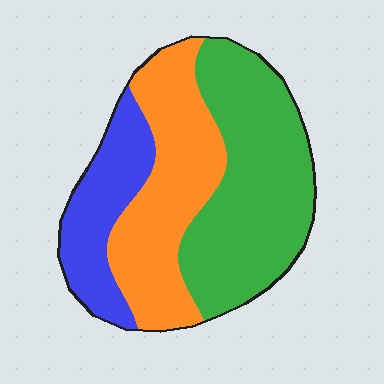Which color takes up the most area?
Green, at roughly 45%.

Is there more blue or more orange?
Orange.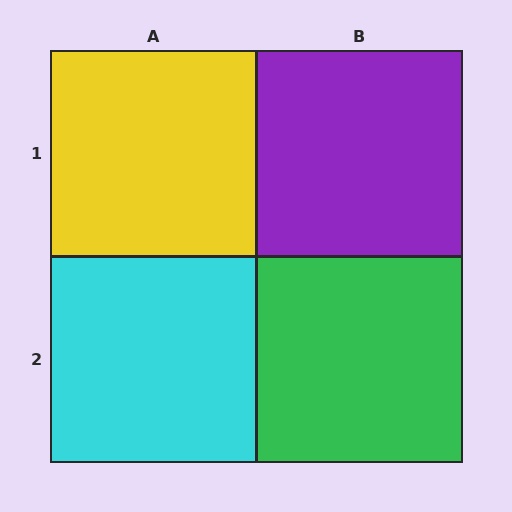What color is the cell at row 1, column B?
Purple.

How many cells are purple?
1 cell is purple.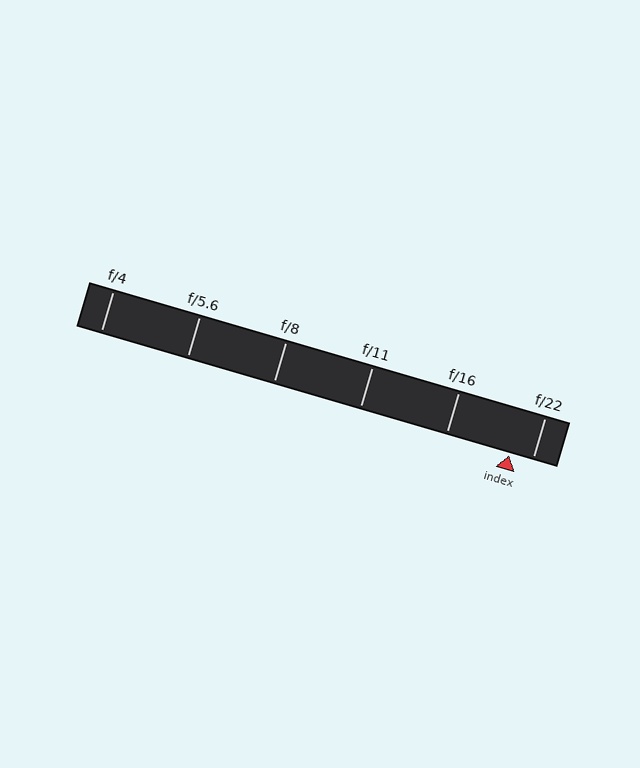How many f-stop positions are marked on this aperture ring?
There are 6 f-stop positions marked.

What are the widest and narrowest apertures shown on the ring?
The widest aperture shown is f/4 and the narrowest is f/22.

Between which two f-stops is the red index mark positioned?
The index mark is between f/16 and f/22.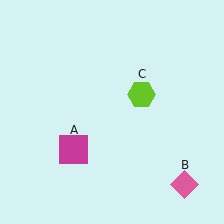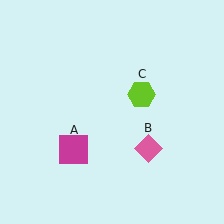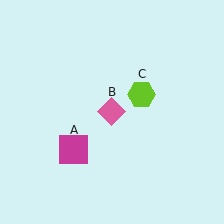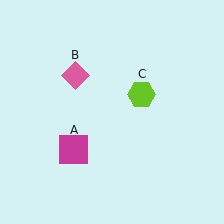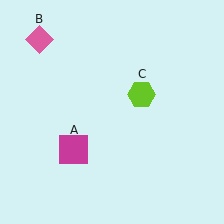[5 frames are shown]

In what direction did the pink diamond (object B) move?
The pink diamond (object B) moved up and to the left.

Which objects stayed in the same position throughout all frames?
Magenta square (object A) and lime hexagon (object C) remained stationary.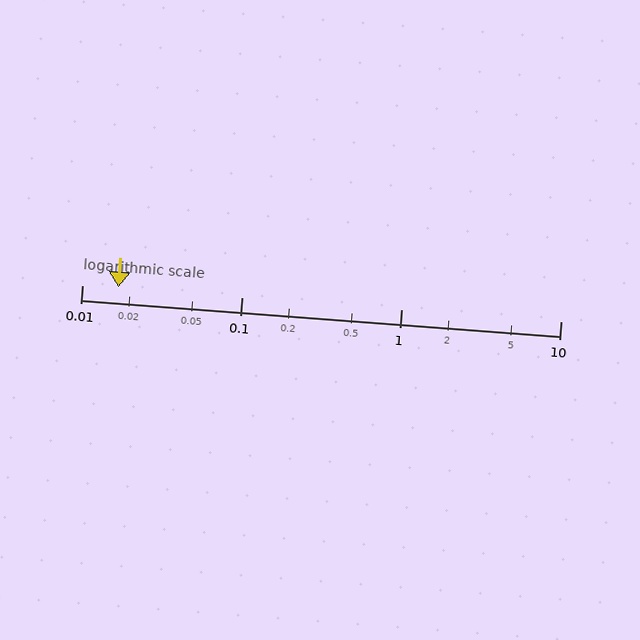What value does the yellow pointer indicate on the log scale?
The pointer indicates approximately 0.017.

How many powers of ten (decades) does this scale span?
The scale spans 3 decades, from 0.01 to 10.